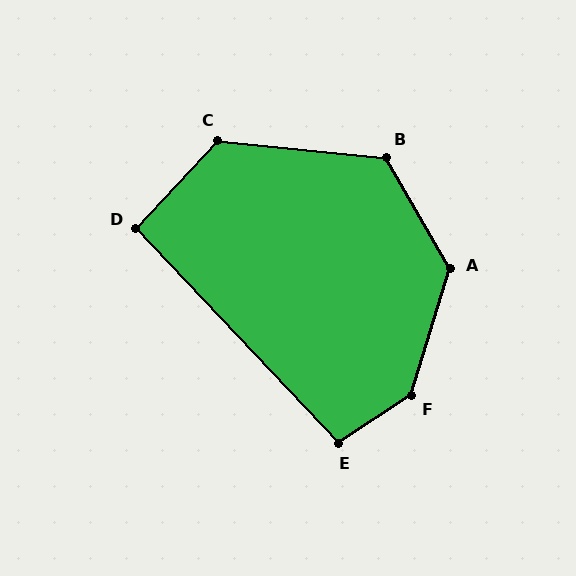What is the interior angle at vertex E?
Approximately 100 degrees (obtuse).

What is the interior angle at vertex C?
Approximately 127 degrees (obtuse).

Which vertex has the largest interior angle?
F, at approximately 141 degrees.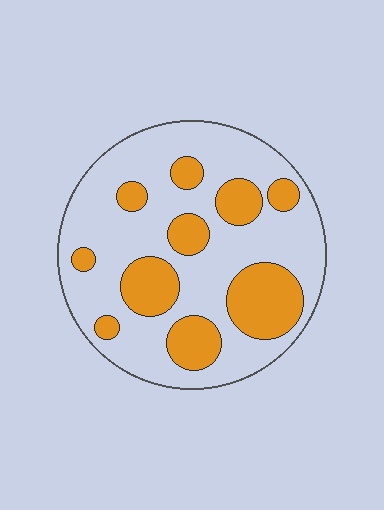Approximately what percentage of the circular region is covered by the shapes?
Approximately 30%.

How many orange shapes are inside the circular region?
10.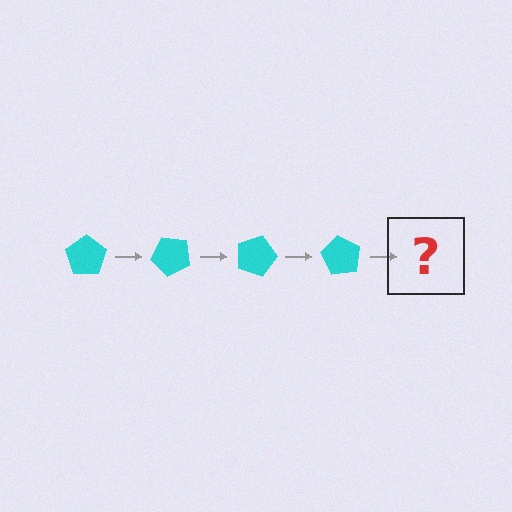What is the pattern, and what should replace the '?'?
The pattern is that the pentagon rotates 45 degrees each step. The '?' should be a cyan pentagon rotated 180 degrees.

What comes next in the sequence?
The next element should be a cyan pentagon rotated 180 degrees.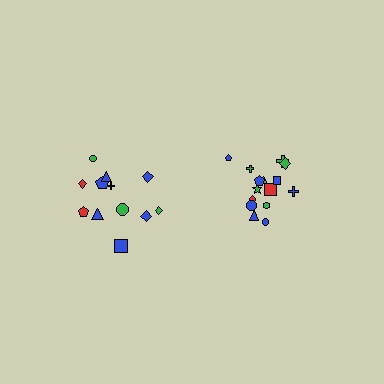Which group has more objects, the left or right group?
The right group.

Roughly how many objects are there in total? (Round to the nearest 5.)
Roughly 25 objects in total.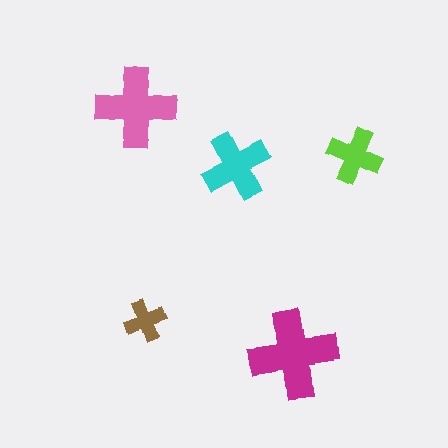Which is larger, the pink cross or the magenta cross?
The magenta one.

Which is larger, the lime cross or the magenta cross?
The magenta one.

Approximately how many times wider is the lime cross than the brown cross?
About 1.5 times wider.